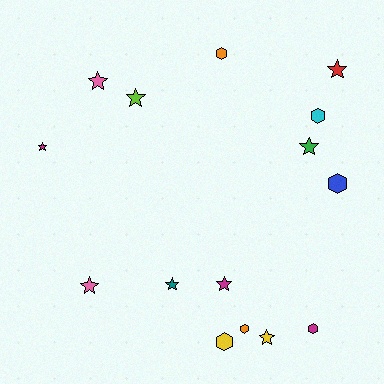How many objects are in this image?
There are 15 objects.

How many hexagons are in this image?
There are 6 hexagons.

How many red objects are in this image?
There is 1 red object.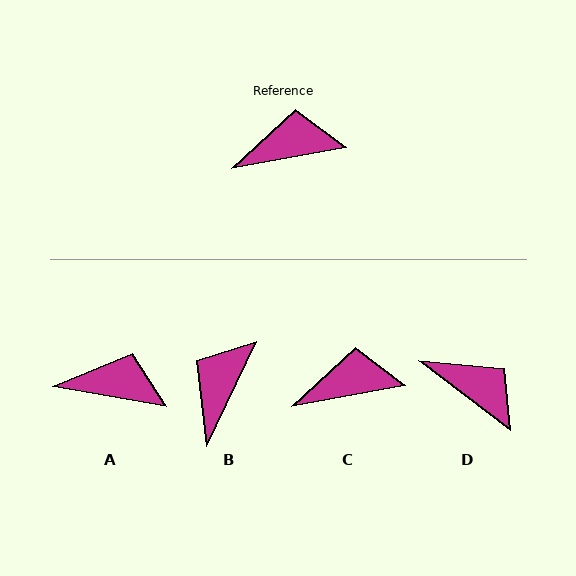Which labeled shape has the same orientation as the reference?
C.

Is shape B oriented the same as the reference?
No, it is off by about 54 degrees.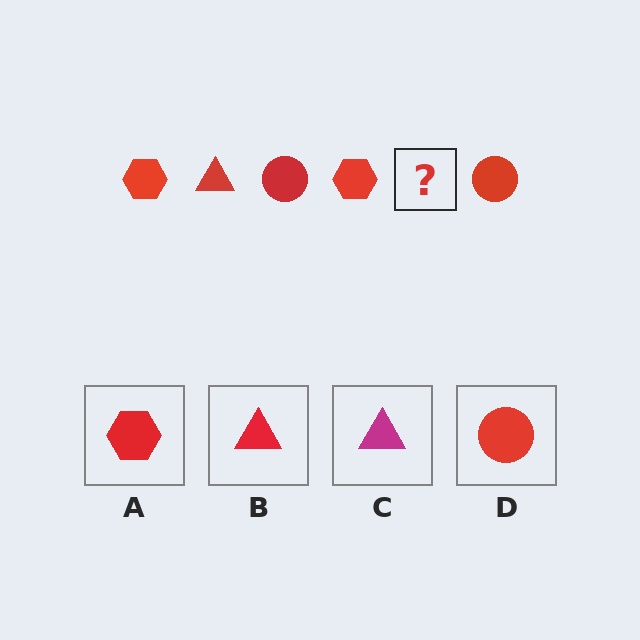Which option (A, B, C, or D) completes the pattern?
B.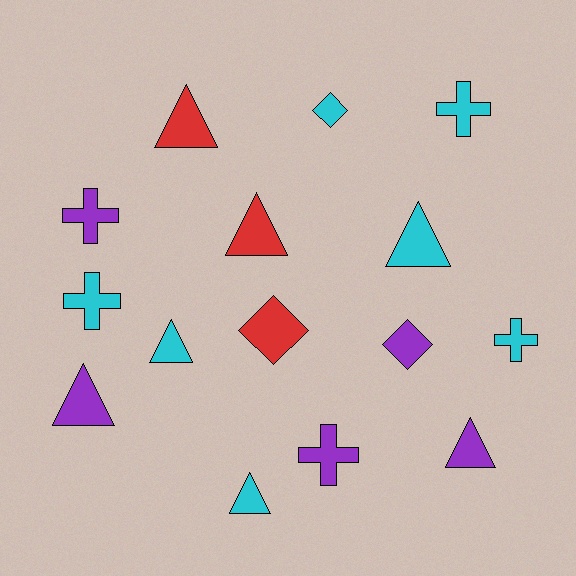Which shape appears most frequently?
Triangle, with 7 objects.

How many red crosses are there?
There are no red crosses.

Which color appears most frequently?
Cyan, with 7 objects.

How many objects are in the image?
There are 15 objects.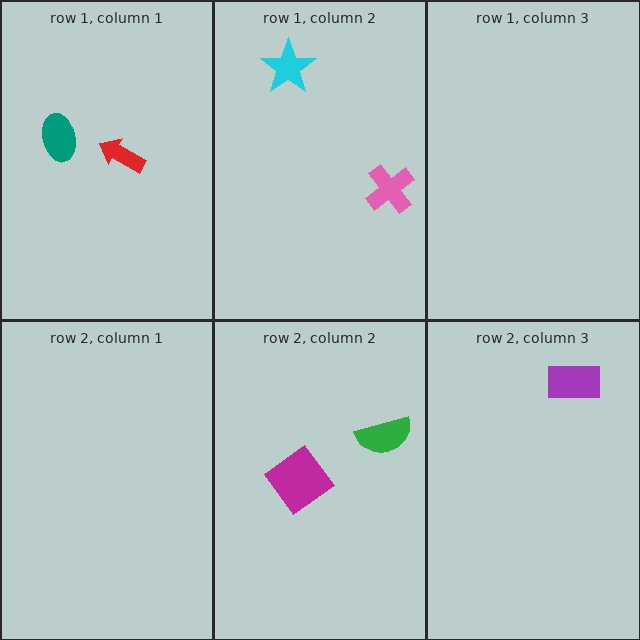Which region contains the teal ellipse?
The row 1, column 1 region.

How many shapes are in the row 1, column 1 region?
2.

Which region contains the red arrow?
The row 1, column 1 region.